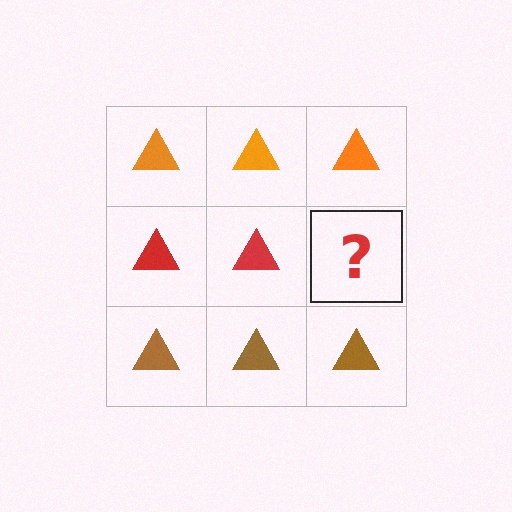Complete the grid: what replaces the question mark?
The question mark should be replaced with a red triangle.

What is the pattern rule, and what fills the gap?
The rule is that each row has a consistent color. The gap should be filled with a red triangle.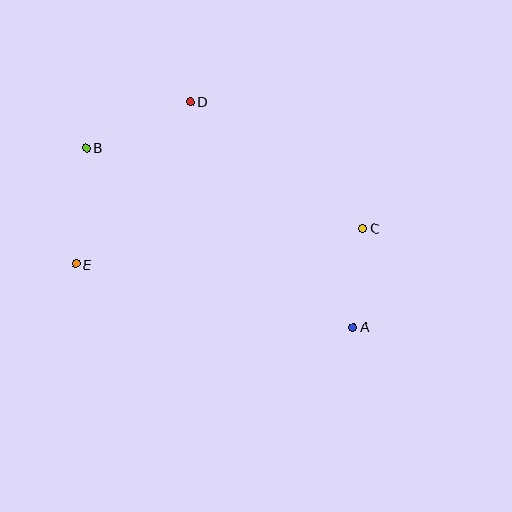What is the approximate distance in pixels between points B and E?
The distance between B and E is approximately 117 pixels.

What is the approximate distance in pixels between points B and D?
The distance between B and D is approximately 114 pixels.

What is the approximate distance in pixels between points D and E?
The distance between D and E is approximately 198 pixels.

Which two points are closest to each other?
Points A and C are closest to each other.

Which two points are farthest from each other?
Points A and B are farthest from each other.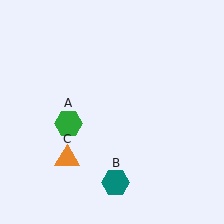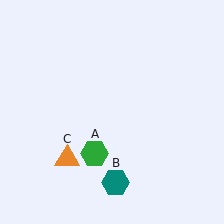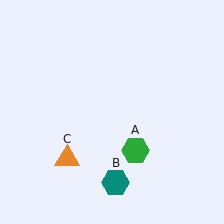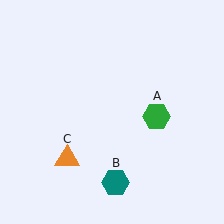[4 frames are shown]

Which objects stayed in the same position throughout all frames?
Teal hexagon (object B) and orange triangle (object C) remained stationary.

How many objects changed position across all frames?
1 object changed position: green hexagon (object A).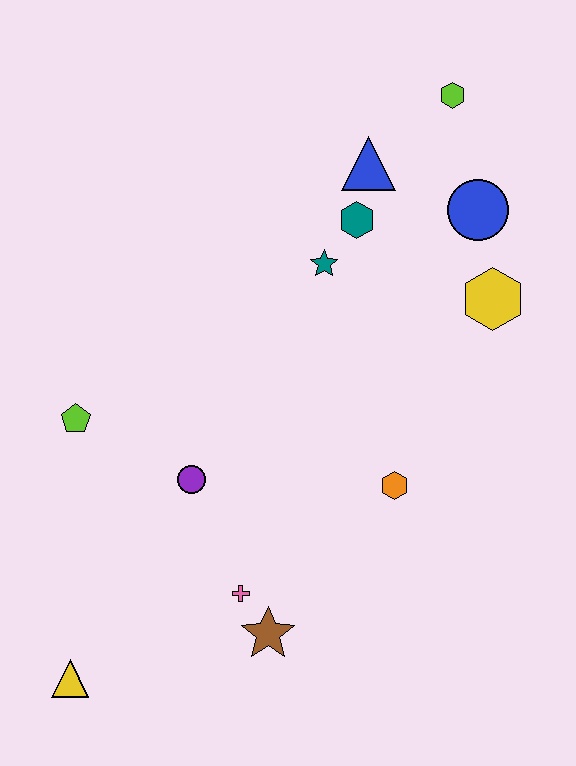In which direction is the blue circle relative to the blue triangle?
The blue circle is to the right of the blue triangle.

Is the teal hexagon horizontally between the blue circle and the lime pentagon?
Yes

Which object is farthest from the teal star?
The yellow triangle is farthest from the teal star.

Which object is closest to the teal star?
The teal hexagon is closest to the teal star.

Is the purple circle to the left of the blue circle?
Yes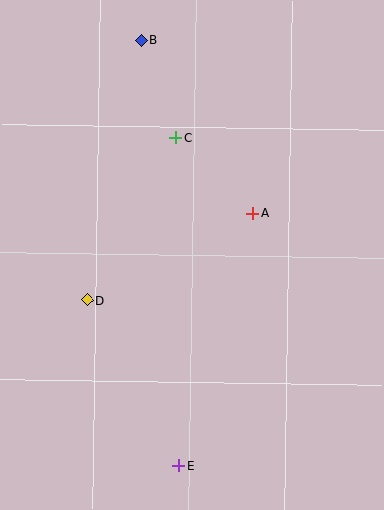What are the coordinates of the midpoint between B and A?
The midpoint between B and A is at (197, 127).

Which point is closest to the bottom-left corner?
Point E is closest to the bottom-left corner.